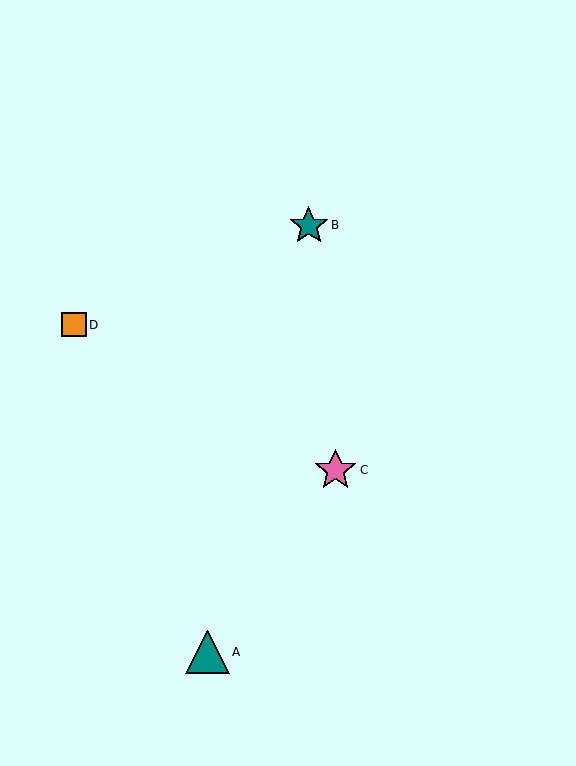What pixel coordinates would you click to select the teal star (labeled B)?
Click at (309, 226) to select the teal star B.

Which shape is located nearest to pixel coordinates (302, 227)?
The teal star (labeled B) at (309, 226) is nearest to that location.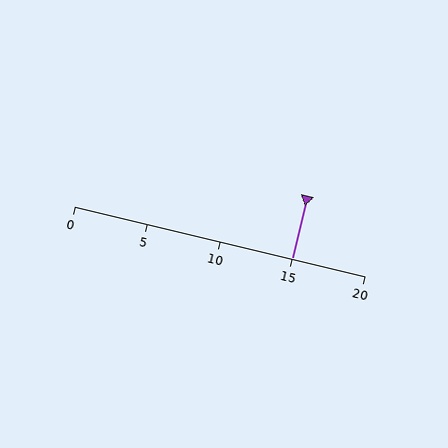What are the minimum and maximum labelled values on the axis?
The axis runs from 0 to 20.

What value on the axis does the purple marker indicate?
The marker indicates approximately 15.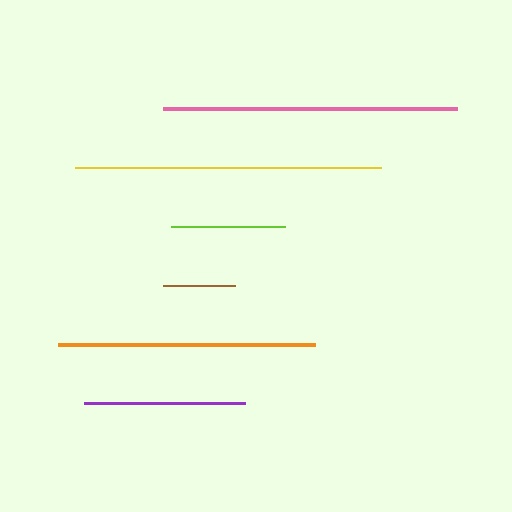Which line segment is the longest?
The yellow line is the longest at approximately 307 pixels.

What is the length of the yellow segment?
The yellow segment is approximately 307 pixels long.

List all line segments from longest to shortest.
From longest to shortest: yellow, pink, orange, purple, lime, brown.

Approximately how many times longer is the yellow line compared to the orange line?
The yellow line is approximately 1.2 times the length of the orange line.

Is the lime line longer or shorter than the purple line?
The purple line is longer than the lime line.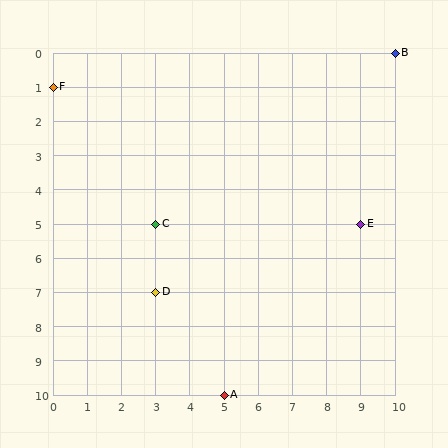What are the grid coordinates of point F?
Point F is at grid coordinates (0, 1).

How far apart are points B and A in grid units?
Points B and A are 5 columns and 10 rows apart (about 11.2 grid units diagonally).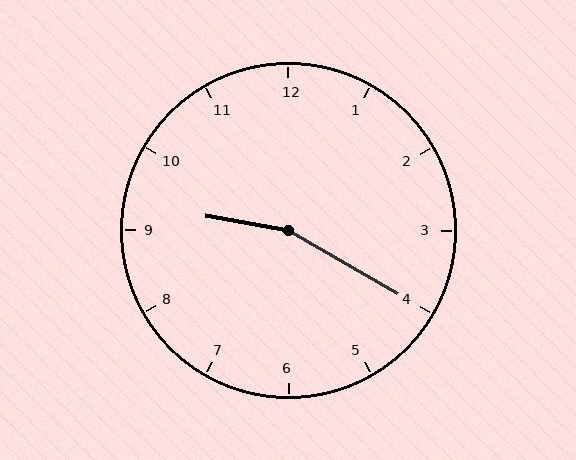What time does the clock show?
9:20.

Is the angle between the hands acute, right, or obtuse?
It is obtuse.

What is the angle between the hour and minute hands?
Approximately 160 degrees.